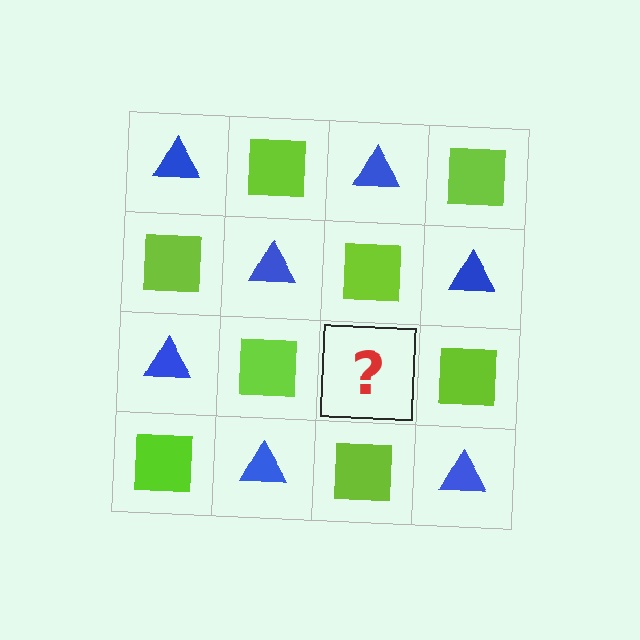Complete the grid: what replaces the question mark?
The question mark should be replaced with a blue triangle.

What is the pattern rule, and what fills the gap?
The rule is that it alternates blue triangle and lime square in a checkerboard pattern. The gap should be filled with a blue triangle.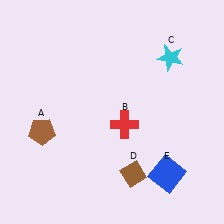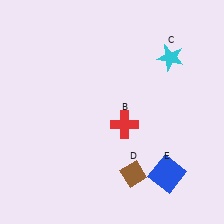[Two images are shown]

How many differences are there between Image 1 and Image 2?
There is 1 difference between the two images.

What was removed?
The brown pentagon (A) was removed in Image 2.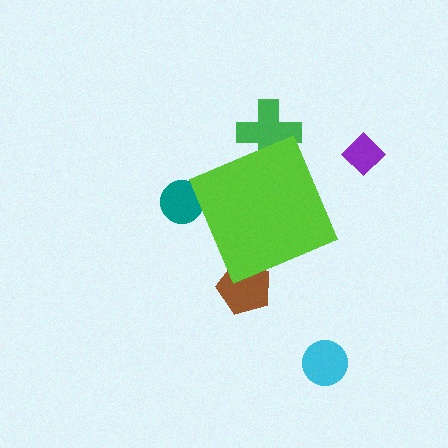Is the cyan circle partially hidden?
No, the cyan circle is fully visible.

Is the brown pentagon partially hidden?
Yes, the brown pentagon is partially hidden behind the lime diamond.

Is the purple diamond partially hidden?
No, the purple diamond is fully visible.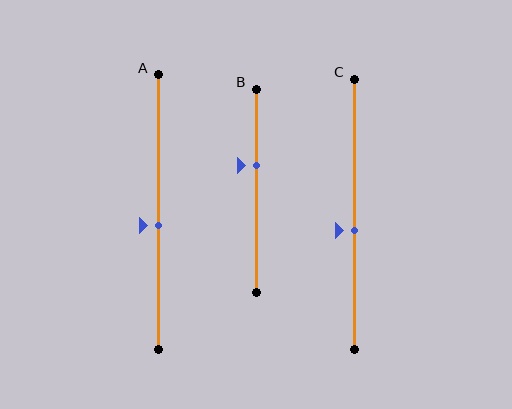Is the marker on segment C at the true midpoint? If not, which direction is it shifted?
No, the marker on segment C is shifted downward by about 6% of the segment length.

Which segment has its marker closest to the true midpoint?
Segment A has its marker closest to the true midpoint.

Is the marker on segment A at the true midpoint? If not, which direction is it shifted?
No, the marker on segment A is shifted downward by about 5% of the segment length.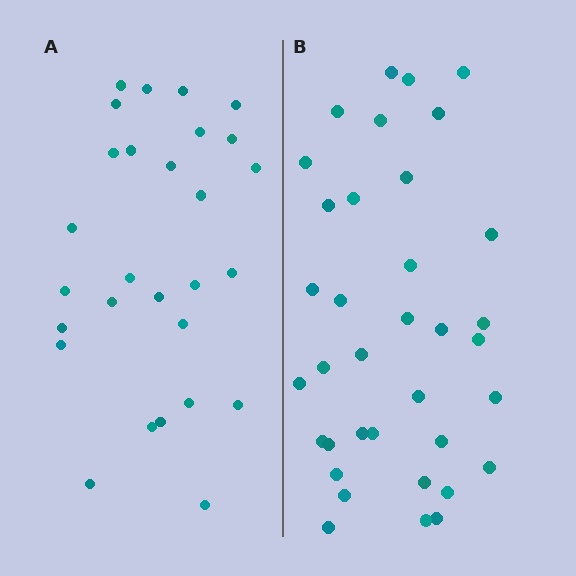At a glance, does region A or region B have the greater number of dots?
Region B (the right region) has more dots.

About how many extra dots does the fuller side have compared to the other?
Region B has roughly 8 or so more dots than region A.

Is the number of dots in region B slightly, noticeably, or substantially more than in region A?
Region B has noticeably more, but not dramatically so. The ratio is roughly 1.3 to 1.